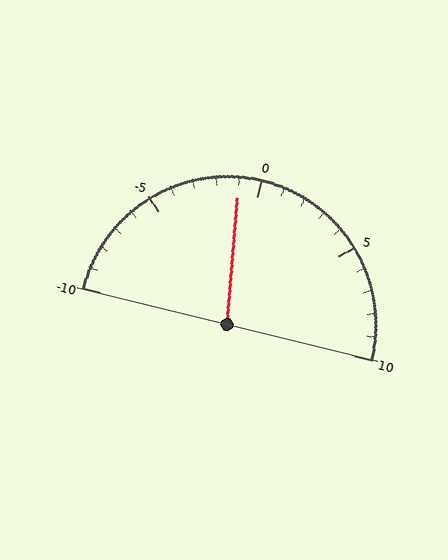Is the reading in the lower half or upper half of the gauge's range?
The reading is in the lower half of the range (-10 to 10).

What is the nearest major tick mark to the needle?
The nearest major tick mark is 0.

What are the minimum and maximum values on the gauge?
The gauge ranges from -10 to 10.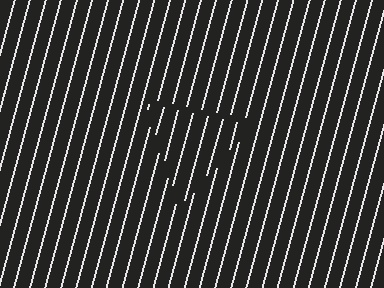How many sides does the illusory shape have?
3 sides — the line-ends trace a triangle.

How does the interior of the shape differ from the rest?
The interior of the shape contains the same grating, shifted by half a period — the contour is defined by the phase discontinuity where line-ends from the inner and outer gratings abut.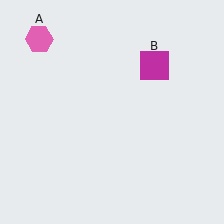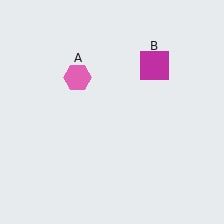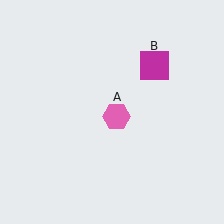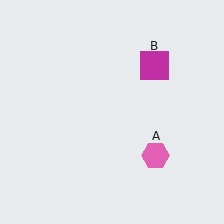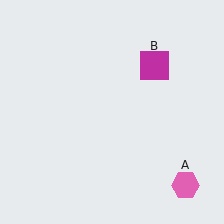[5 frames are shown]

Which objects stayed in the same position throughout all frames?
Magenta square (object B) remained stationary.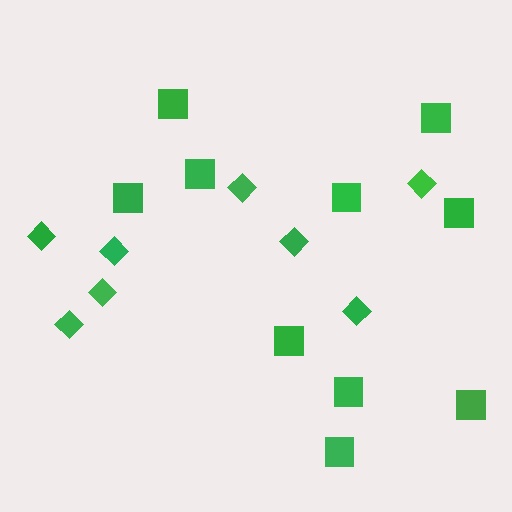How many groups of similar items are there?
There are 2 groups: one group of diamonds (8) and one group of squares (10).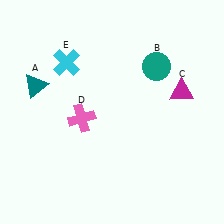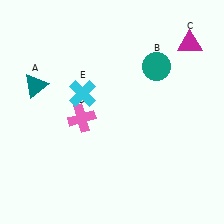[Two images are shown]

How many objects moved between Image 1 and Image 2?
2 objects moved between the two images.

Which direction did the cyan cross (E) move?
The cyan cross (E) moved down.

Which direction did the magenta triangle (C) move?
The magenta triangle (C) moved up.